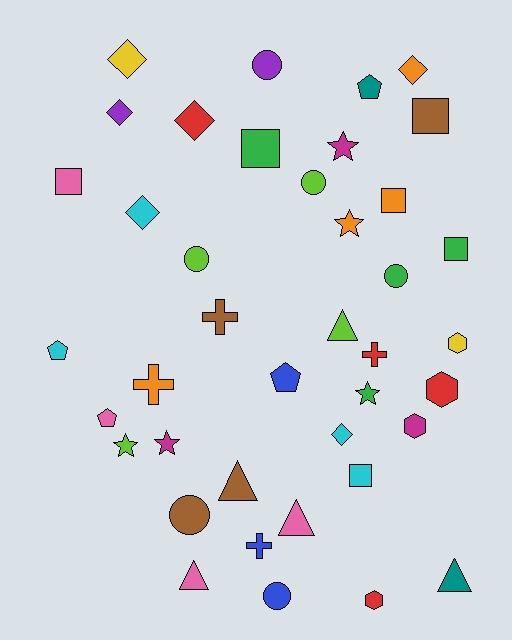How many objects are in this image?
There are 40 objects.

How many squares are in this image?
There are 6 squares.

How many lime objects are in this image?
There are 4 lime objects.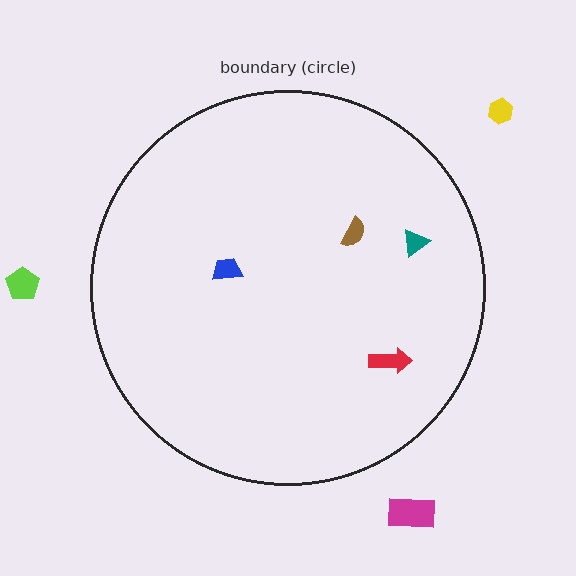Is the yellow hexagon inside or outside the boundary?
Outside.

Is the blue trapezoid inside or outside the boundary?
Inside.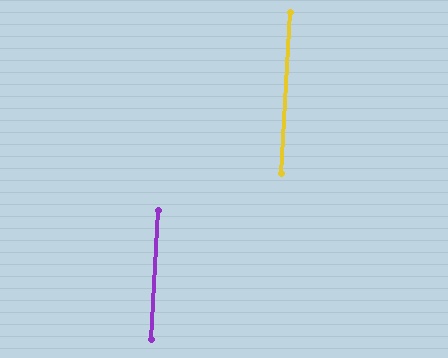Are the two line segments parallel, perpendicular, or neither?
Parallel — their directions differ by only 0.2°.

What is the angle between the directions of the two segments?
Approximately 0 degrees.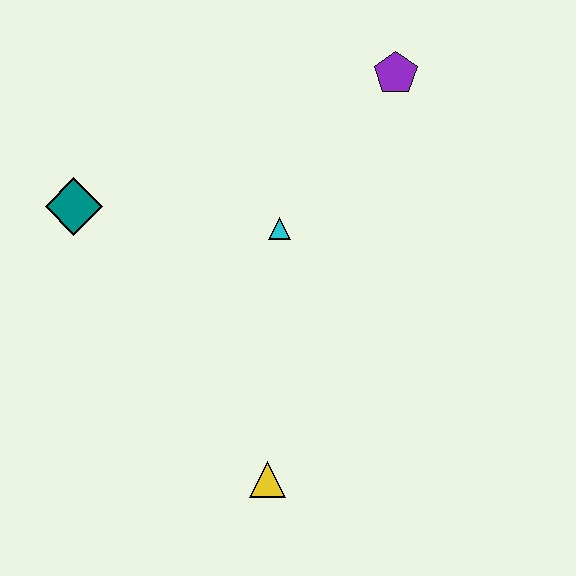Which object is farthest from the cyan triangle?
The yellow triangle is farthest from the cyan triangle.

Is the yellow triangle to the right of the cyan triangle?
No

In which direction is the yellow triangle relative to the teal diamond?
The yellow triangle is below the teal diamond.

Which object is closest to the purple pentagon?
The cyan triangle is closest to the purple pentagon.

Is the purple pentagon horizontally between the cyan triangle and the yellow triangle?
No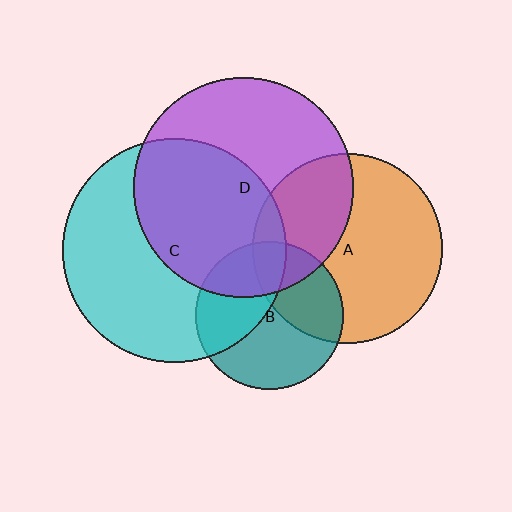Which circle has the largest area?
Circle C (cyan).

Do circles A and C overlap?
Yes.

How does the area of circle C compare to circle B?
Approximately 2.3 times.